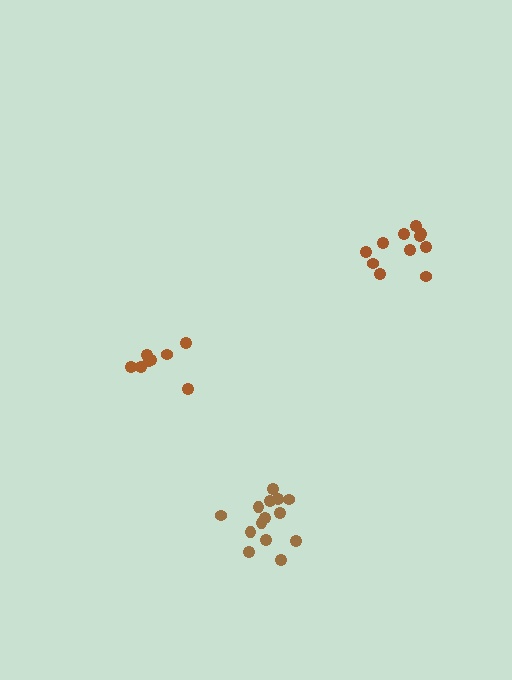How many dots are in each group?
Group 1: 11 dots, Group 2: 8 dots, Group 3: 14 dots (33 total).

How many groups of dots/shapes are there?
There are 3 groups.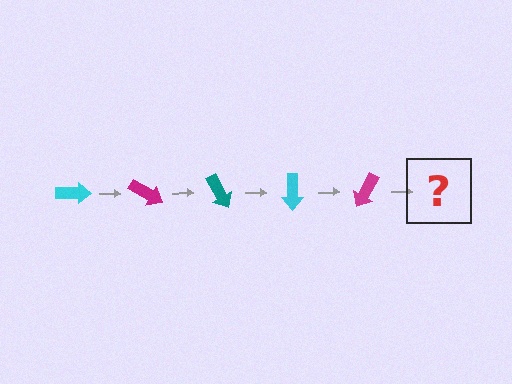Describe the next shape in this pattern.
It should be a teal arrow, rotated 150 degrees from the start.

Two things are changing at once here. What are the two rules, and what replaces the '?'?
The two rules are that it rotates 30 degrees each step and the color cycles through cyan, magenta, and teal. The '?' should be a teal arrow, rotated 150 degrees from the start.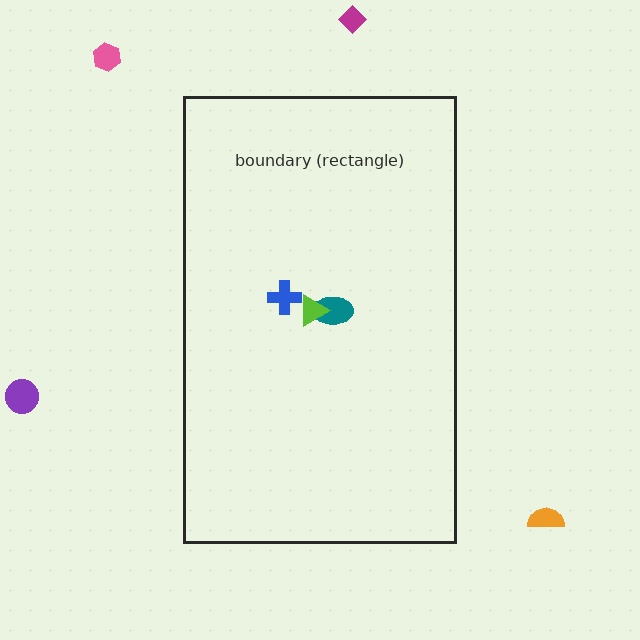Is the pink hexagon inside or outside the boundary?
Outside.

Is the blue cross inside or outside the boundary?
Inside.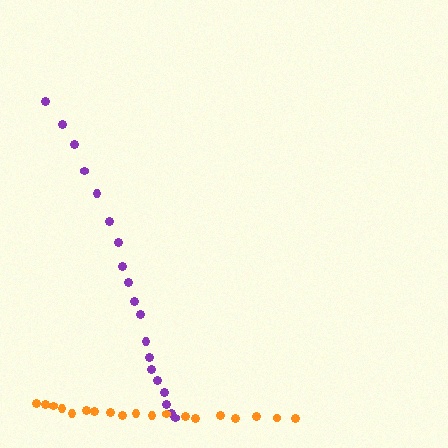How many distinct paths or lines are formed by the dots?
There are 2 distinct paths.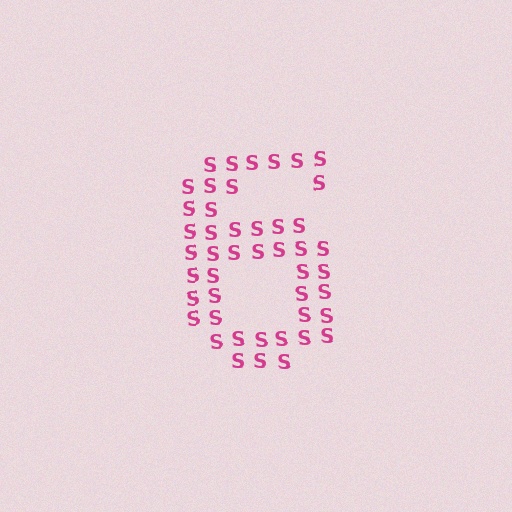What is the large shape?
The large shape is the digit 6.